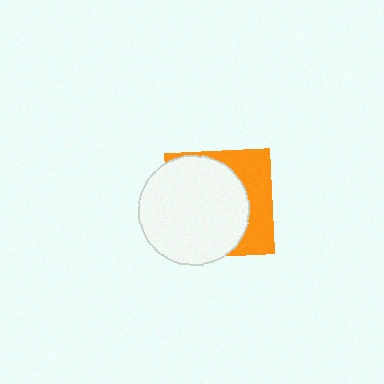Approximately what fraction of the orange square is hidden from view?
Roughly 66% of the orange square is hidden behind the white circle.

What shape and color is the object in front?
The object in front is a white circle.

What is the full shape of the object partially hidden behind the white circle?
The partially hidden object is an orange square.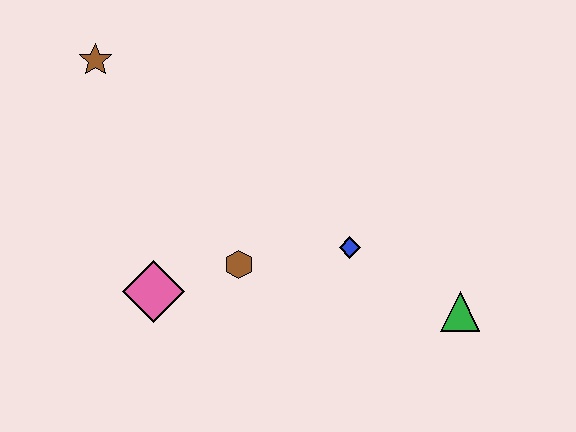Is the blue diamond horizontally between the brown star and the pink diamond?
No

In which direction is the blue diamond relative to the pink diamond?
The blue diamond is to the right of the pink diamond.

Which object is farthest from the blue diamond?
The brown star is farthest from the blue diamond.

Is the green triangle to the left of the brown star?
No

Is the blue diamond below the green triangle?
No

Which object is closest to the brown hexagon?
The pink diamond is closest to the brown hexagon.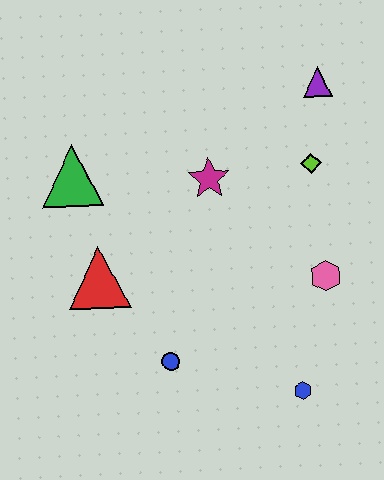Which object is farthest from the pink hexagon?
The green triangle is farthest from the pink hexagon.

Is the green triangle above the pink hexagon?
Yes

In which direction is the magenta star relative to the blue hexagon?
The magenta star is above the blue hexagon.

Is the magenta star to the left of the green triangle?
No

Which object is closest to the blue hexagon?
The pink hexagon is closest to the blue hexagon.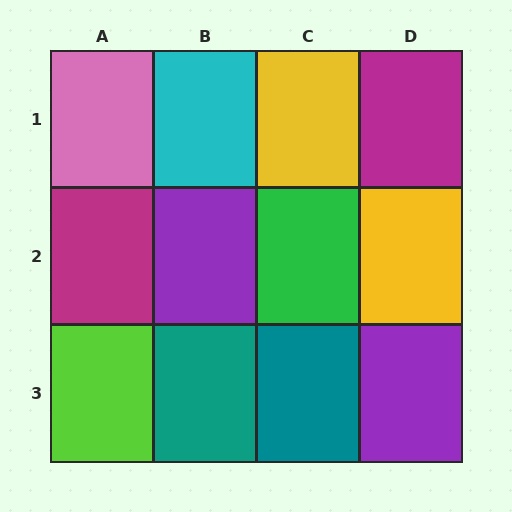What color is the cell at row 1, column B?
Cyan.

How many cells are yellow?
2 cells are yellow.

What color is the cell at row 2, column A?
Magenta.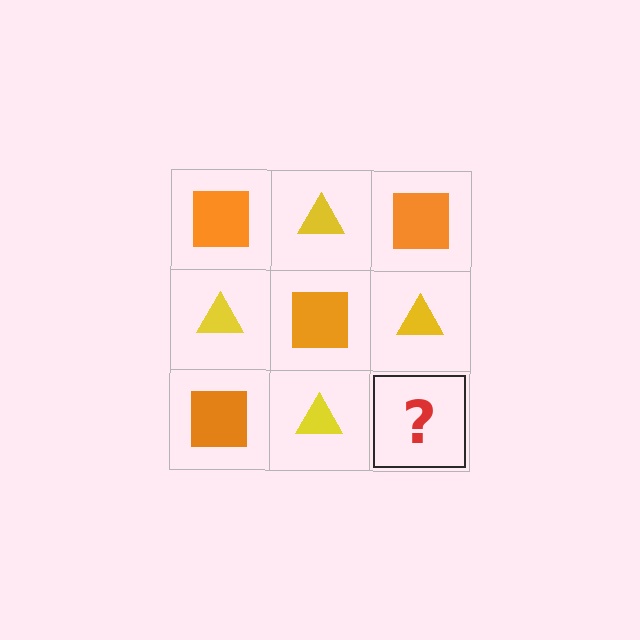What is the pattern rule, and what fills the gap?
The rule is that it alternates orange square and yellow triangle in a checkerboard pattern. The gap should be filled with an orange square.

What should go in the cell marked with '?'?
The missing cell should contain an orange square.